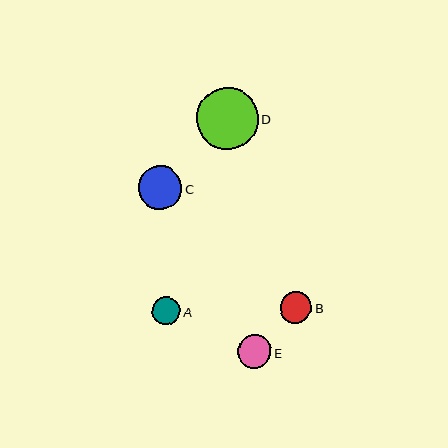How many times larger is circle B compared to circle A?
Circle B is approximately 1.1 times the size of circle A.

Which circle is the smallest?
Circle A is the smallest with a size of approximately 28 pixels.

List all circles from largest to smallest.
From largest to smallest: D, C, E, B, A.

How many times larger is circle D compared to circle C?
Circle D is approximately 1.4 times the size of circle C.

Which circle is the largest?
Circle D is the largest with a size of approximately 62 pixels.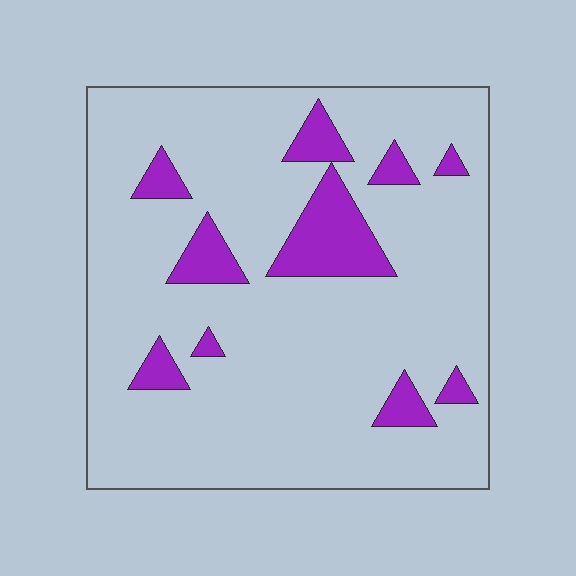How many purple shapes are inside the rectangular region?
10.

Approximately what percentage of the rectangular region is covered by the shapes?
Approximately 15%.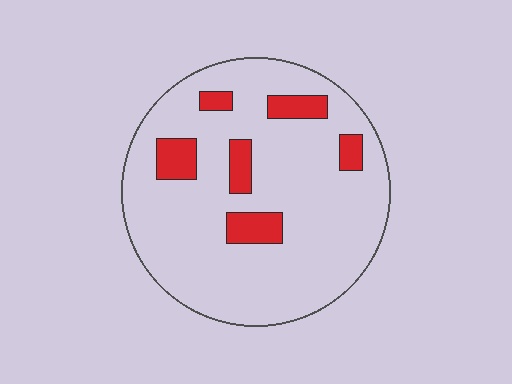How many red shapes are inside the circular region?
6.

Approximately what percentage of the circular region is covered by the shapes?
Approximately 15%.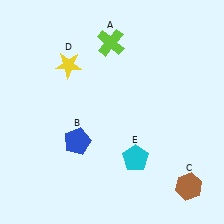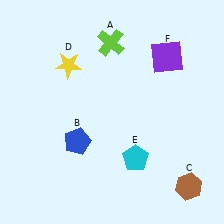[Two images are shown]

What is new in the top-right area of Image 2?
A purple square (F) was added in the top-right area of Image 2.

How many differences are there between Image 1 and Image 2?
There is 1 difference between the two images.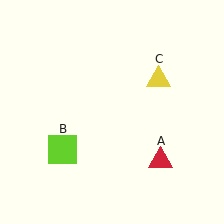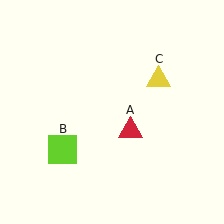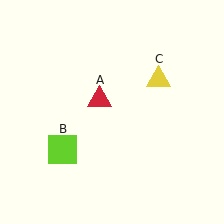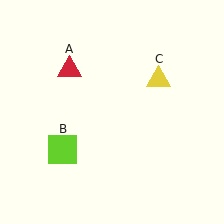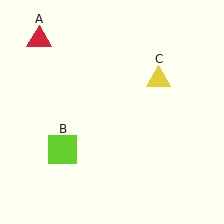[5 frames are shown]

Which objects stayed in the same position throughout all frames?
Lime square (object B) and yellow triangle (object C) remained stationary.